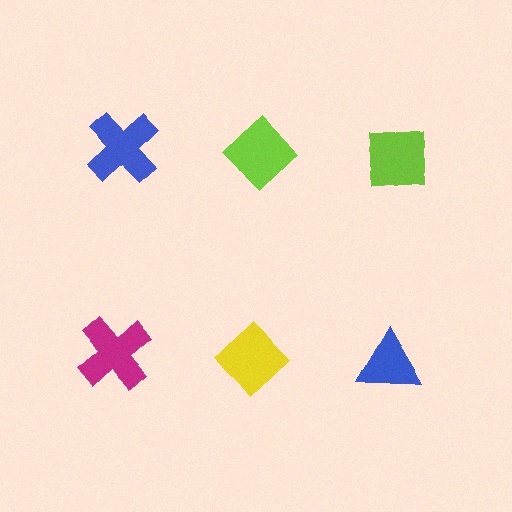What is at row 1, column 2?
A lime diamond.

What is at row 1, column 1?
A blue cross.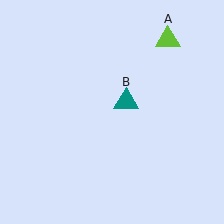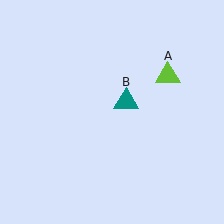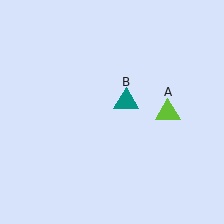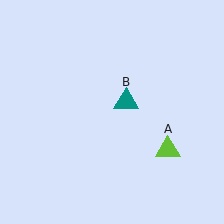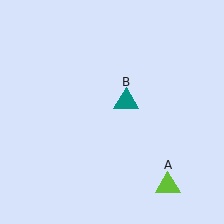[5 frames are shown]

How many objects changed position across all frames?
1 object changed position: lime triangle (object A).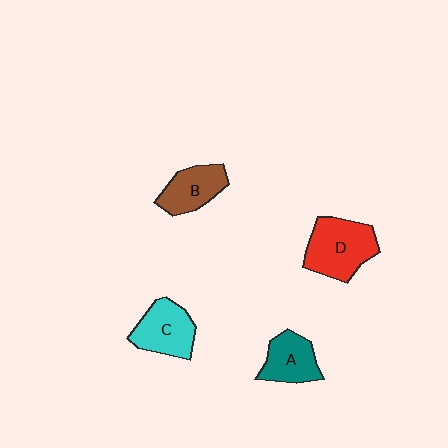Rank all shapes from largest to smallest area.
From largest to smallest: D (red), C (cyan), A (teal), B (brown).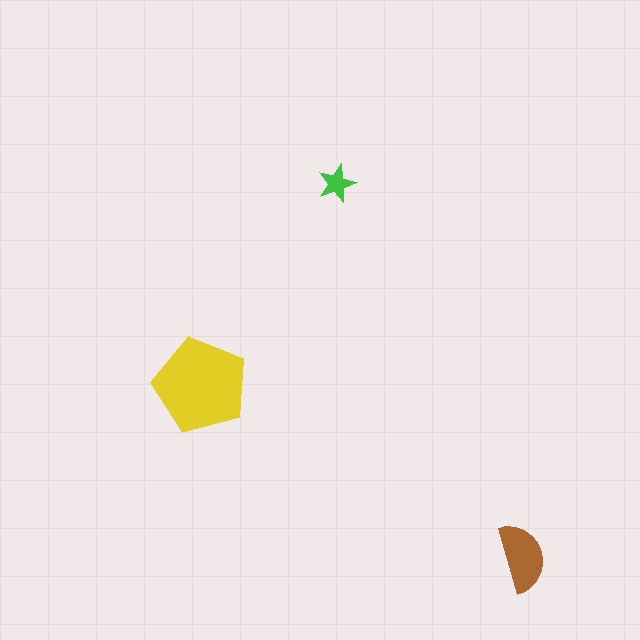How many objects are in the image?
There are 3 objects in the image.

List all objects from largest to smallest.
The yellow pentagon, the brown semicircle, the green star.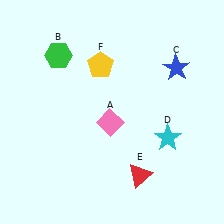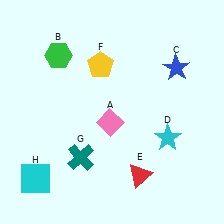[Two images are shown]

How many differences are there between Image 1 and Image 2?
There are 2 differences between the two images.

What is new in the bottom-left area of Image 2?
A cyan square (H) was added in the bottom-left area of Image 2.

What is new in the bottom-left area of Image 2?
A teal cross (G) was added in the bottom-left area of Image 2.